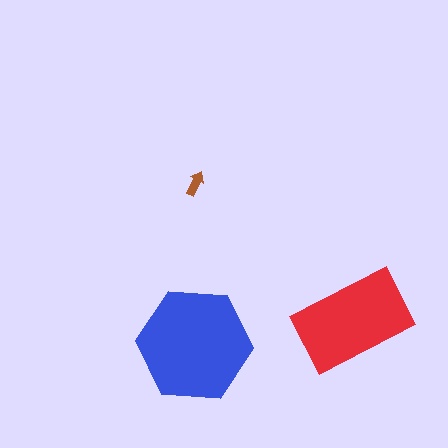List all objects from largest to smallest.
The blue hexagon, the red rectangle, the brown arrow.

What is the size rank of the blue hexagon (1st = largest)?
1st.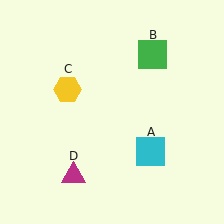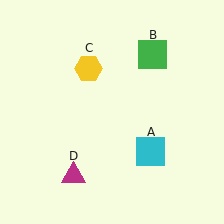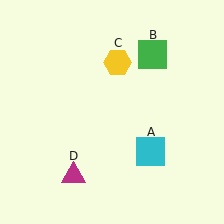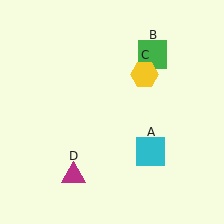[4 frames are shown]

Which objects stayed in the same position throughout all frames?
Cyan square (object A) and green square (object B) and magenta triangle (object D) remained stationary.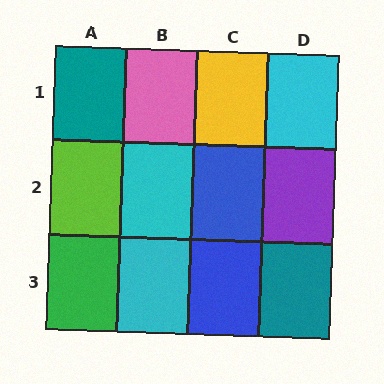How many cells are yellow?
1 cell is yellow.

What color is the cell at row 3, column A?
Green.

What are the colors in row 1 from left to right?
Teal, pink, yellow, cyan.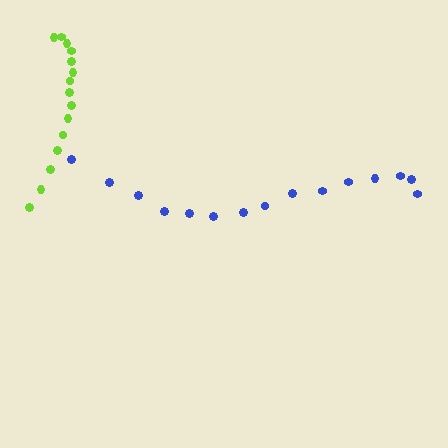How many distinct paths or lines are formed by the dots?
There are 2 distinct paths.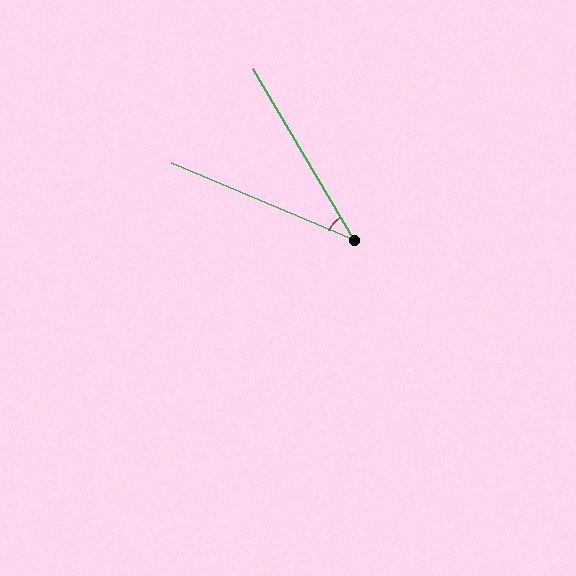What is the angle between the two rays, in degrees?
Approximately 37 degrees.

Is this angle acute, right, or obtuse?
It is acute.